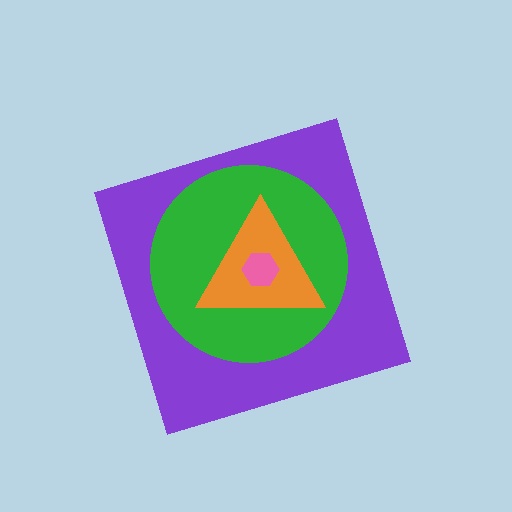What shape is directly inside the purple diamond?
The green circle.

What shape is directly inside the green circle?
The orange triangle.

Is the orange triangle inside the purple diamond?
Yes.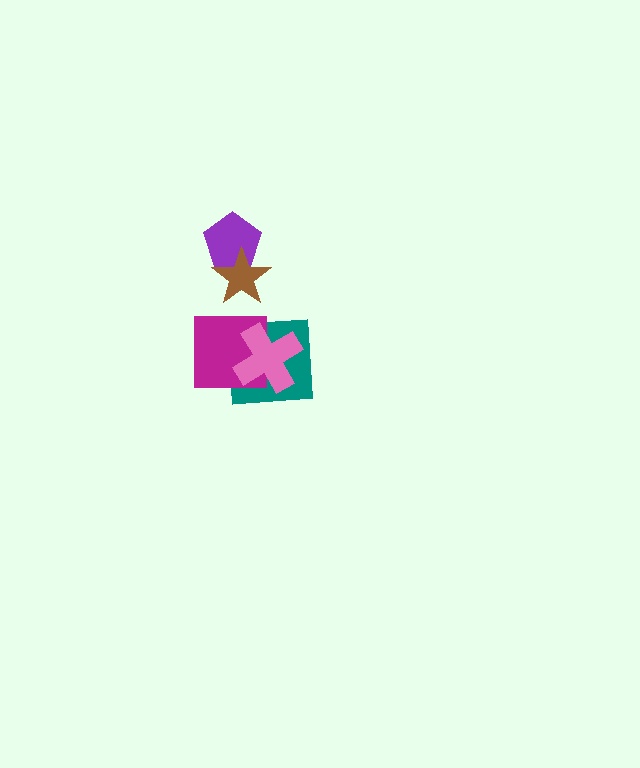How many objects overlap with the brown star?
1 object overlaps with the brown star.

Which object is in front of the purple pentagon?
The brown star is in front of the purple pentagon.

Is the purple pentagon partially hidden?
Yes, it is partially covered by another shape.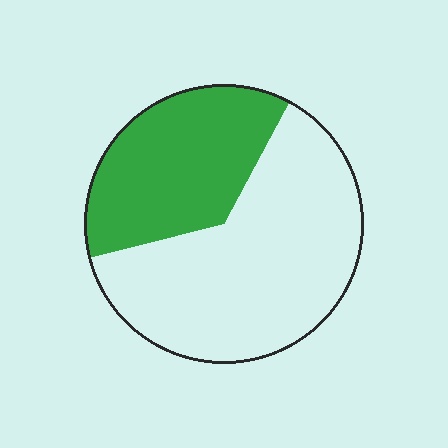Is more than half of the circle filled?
No.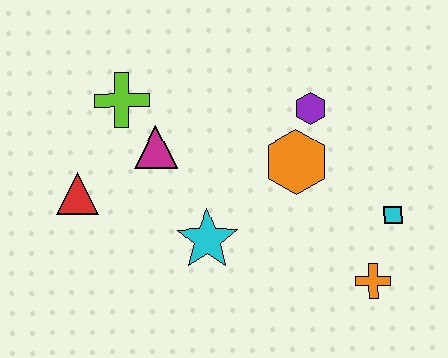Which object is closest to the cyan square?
The orange cross is closest to the cyan square.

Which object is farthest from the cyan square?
The red triangle is farthest from the cyan square.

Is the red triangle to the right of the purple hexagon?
No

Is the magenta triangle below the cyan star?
No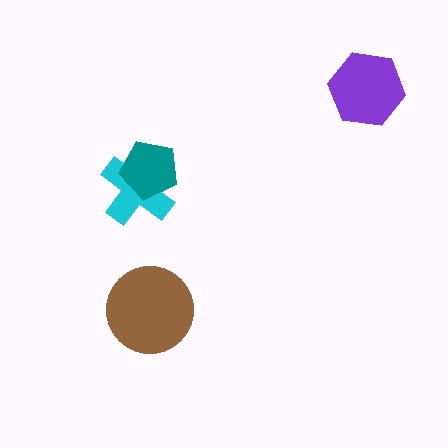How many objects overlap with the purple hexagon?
0 objects overlap with the purple hexagon.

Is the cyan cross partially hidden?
Yes, it is partially covered by another shape.